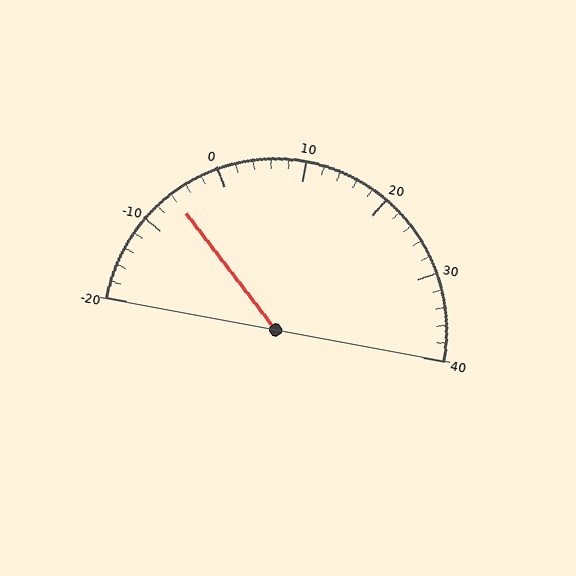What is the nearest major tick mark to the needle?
The nearest major tick mark is -10.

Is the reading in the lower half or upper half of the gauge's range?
The reading is in the lower half of the range (-20 to 40).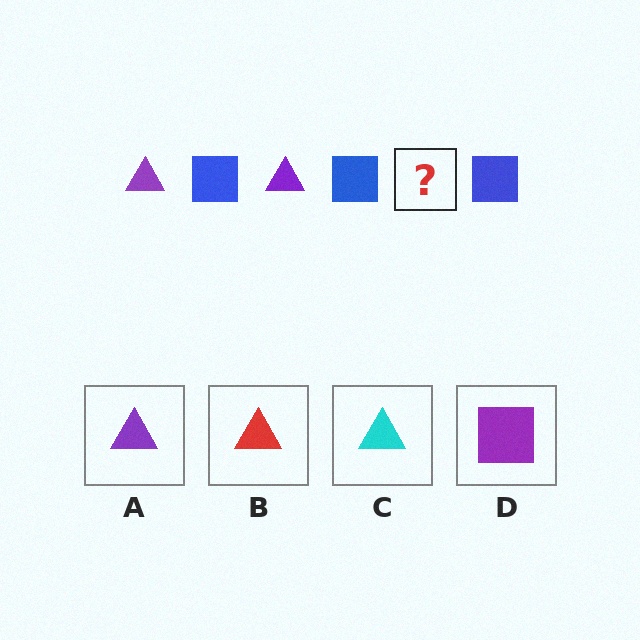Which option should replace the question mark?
Option A.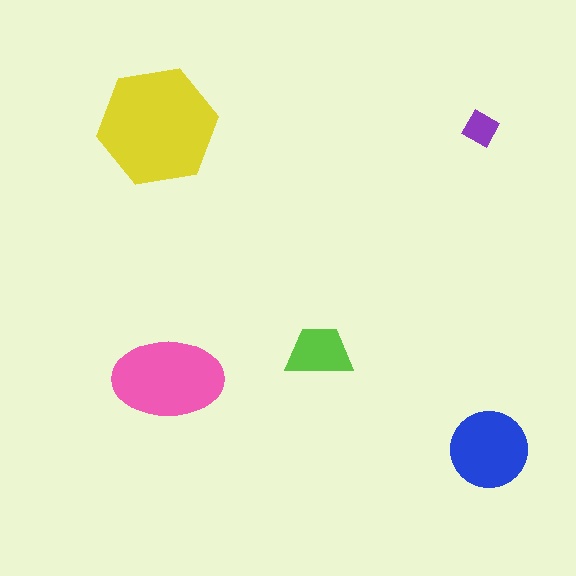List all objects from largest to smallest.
The yellow hexagon, the pink ellipse, the blue circle, the lime trapezoid, the purple square.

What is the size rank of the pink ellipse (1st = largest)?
2nd.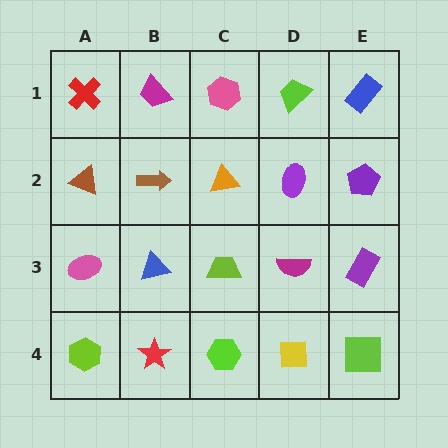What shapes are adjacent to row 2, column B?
A magenta trapezoid (row 1, column B), a blue triangle (row 3, column B), a brown triangle (row 2, column A), an orange triangle (row 2, column C).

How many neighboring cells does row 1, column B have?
3.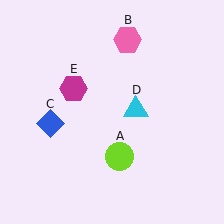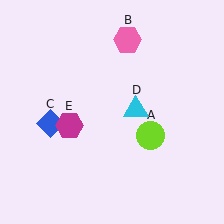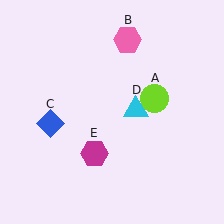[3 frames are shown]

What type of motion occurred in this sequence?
The lime circle (object A), magenta hexagon (object E) rotated counterclockwise around the center of the scene.